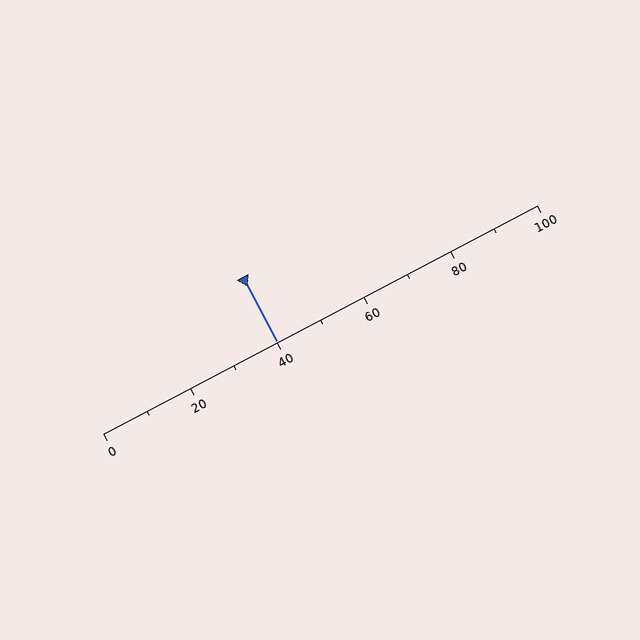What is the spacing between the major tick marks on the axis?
The major ticks are spaced 20 apart.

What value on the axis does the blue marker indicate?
The marker indicates approximately 40.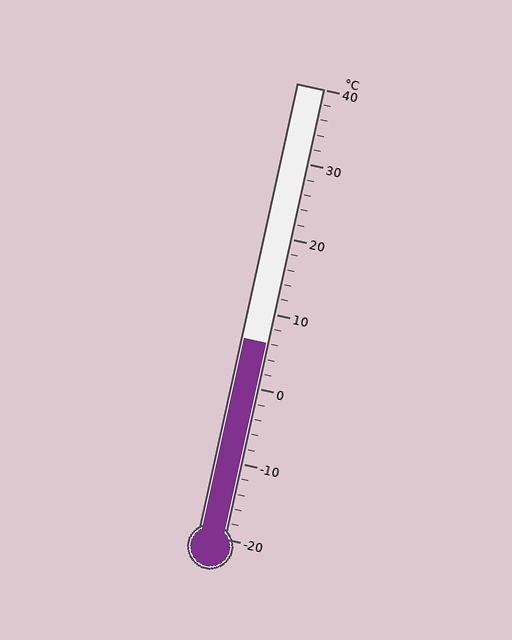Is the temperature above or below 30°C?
The temperature is below 30°C.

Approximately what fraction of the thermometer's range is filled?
The thermometer is filled to approximately 45% of its range.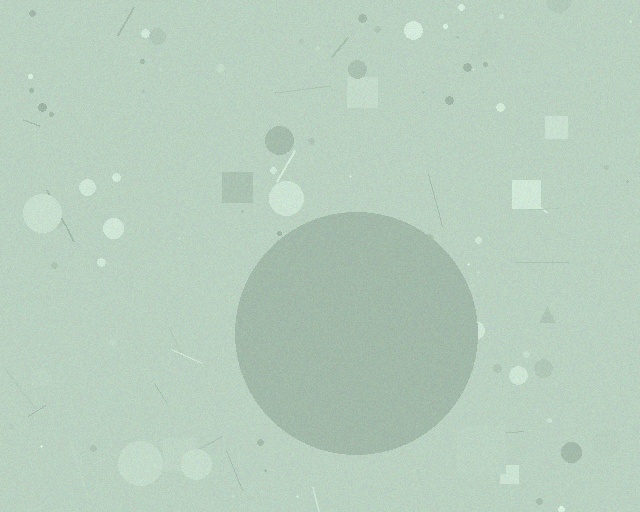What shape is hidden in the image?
A circle is hidden in the image.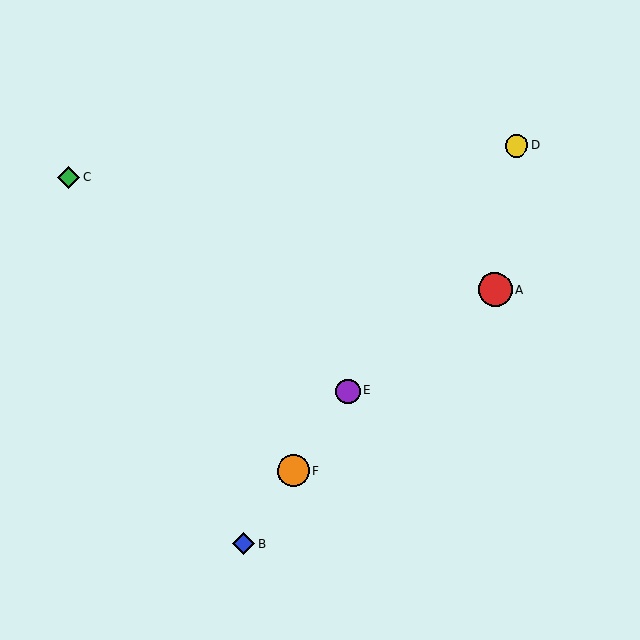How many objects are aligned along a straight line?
4 objects (B, D, E, F) are aligned along a straight line.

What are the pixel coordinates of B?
Object B is at (243, 543).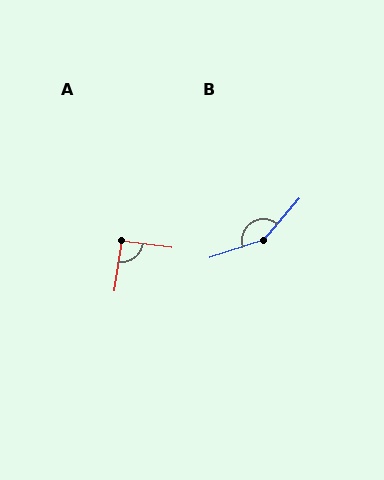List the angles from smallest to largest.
A (91°), B (149°).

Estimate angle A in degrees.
Approximately 91 degrees.